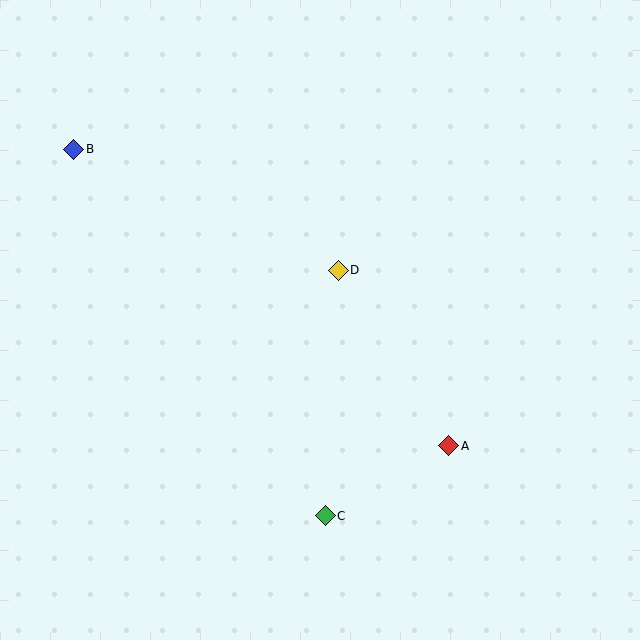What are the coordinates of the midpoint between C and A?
The midpoint between C and A is at (387, 481).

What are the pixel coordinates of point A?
Point A is at (449, 446).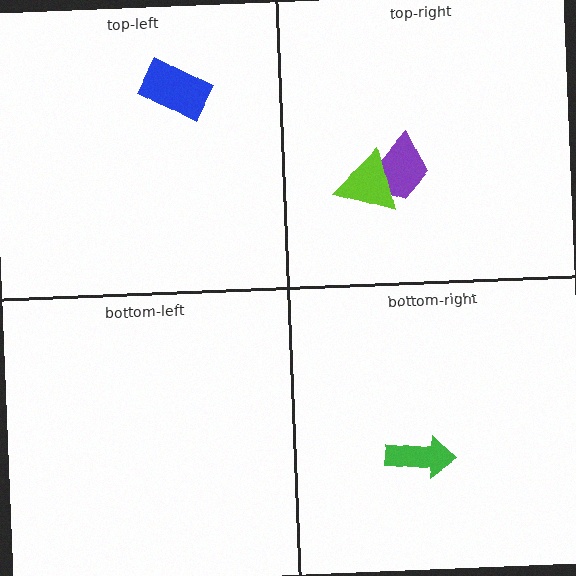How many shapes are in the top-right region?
2.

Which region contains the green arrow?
The bottom-right region.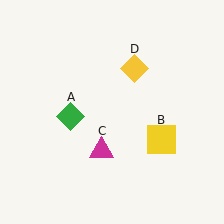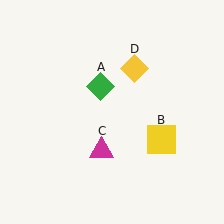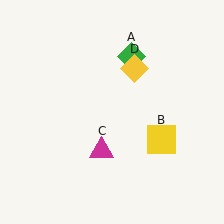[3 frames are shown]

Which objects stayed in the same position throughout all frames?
Yellow square (object B) and magenta triangle (object C) and yellow diamond (object D) remained stationary.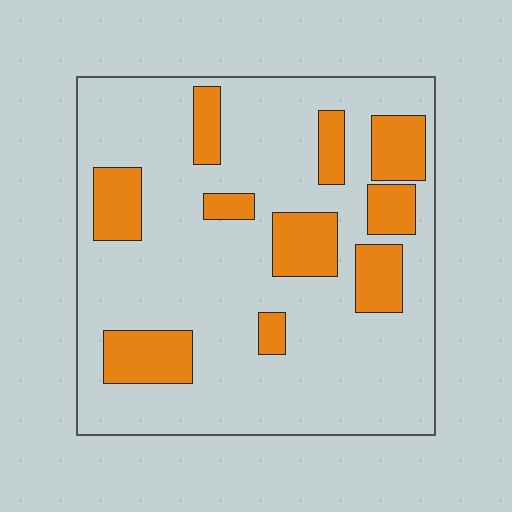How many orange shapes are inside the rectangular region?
10.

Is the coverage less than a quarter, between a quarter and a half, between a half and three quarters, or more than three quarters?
Less than a quarter.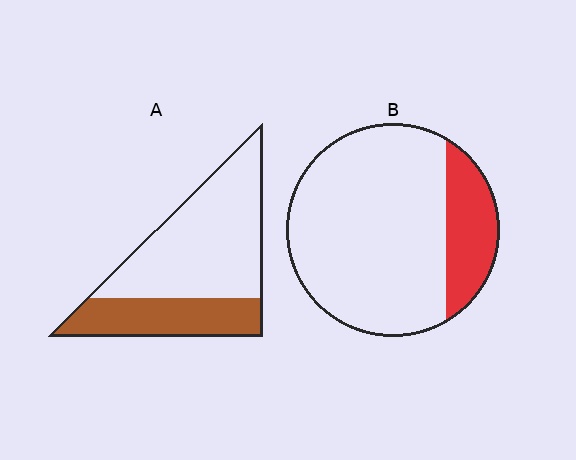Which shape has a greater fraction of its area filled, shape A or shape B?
Shape A.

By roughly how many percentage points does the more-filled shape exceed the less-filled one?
By roughly 15 percentage points (A over B).